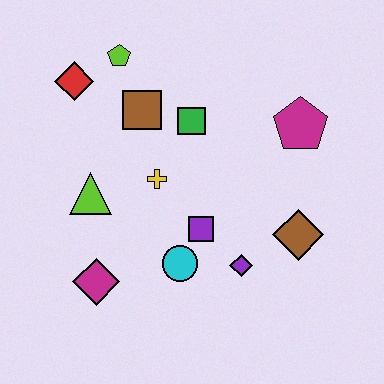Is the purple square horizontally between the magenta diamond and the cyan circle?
No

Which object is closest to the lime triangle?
The yellow cross is closest to the lime triangle.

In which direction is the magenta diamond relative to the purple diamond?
The magenta diamond is to the left of the purple diamond.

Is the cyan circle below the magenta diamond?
No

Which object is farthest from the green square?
The magenta diamond is farthest from the green square.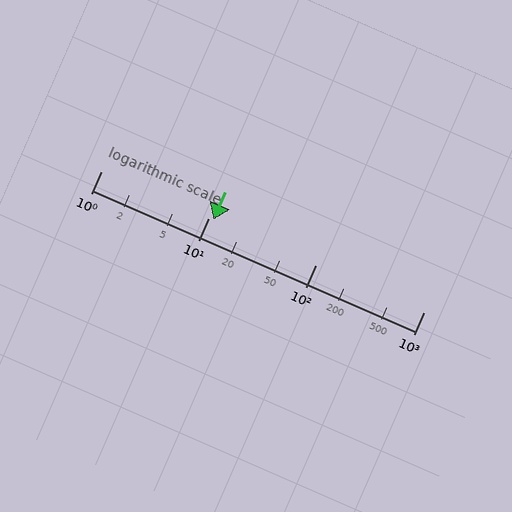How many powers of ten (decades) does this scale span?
The scale spans 3 decades, from 1 to 1000.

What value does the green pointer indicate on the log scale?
The pointer indicates approximately 11.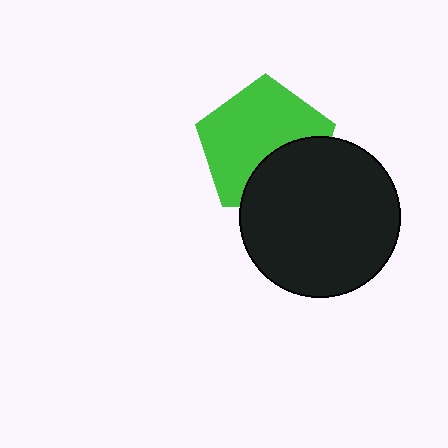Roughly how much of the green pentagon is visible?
Most of it is visible (roughly 66%).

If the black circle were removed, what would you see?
You would see the complete green pentagon.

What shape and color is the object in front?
The object in front is a black circle.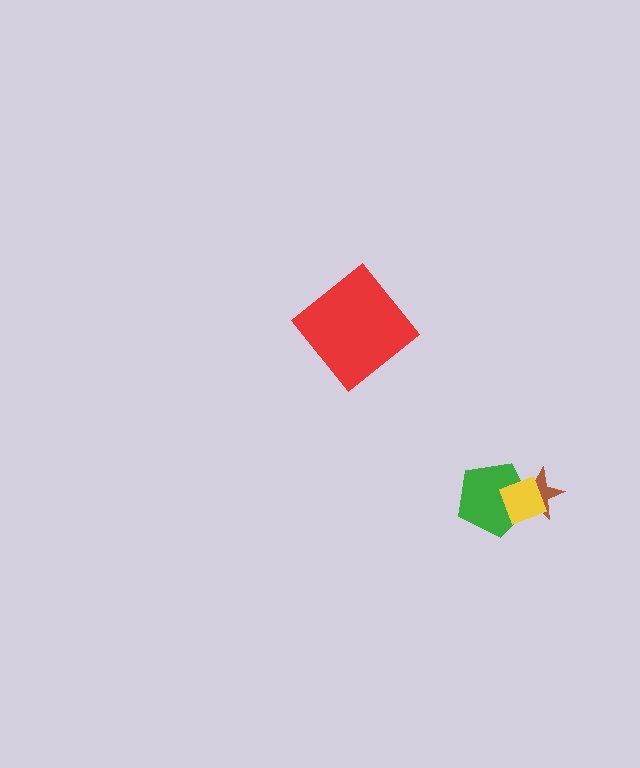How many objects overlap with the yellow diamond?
2 objects overlap with the yellow diamond.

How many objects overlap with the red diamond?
0 objects overlap with the red diamond.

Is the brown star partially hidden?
Yes, it is partially covered by another shape.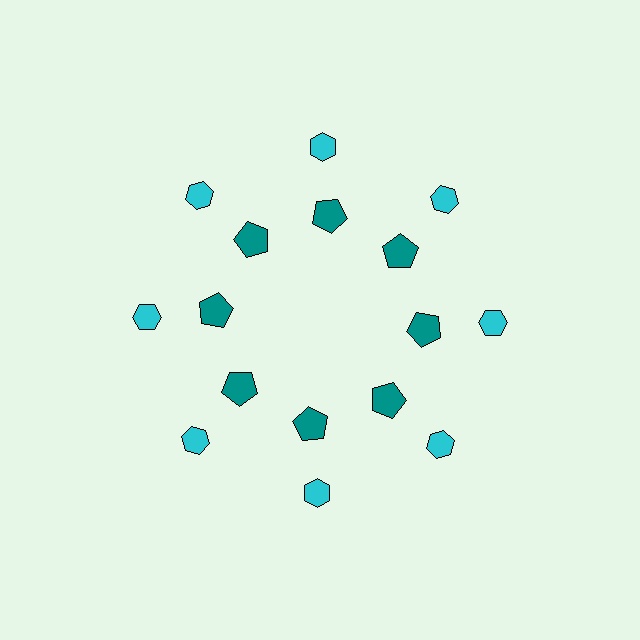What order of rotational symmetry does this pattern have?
This pattern has 8-fold rotational symmetry.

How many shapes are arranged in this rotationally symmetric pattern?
There are 16 shapes, arranged in 8 groups of 2.